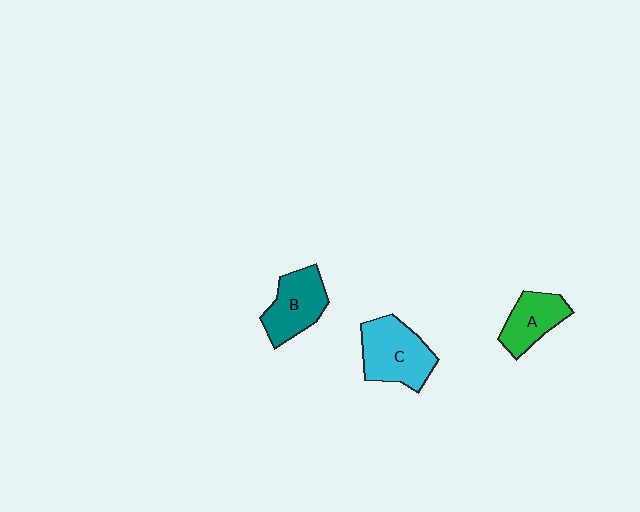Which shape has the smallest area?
Shape A (green).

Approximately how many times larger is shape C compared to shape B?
Approximately 1.2 times.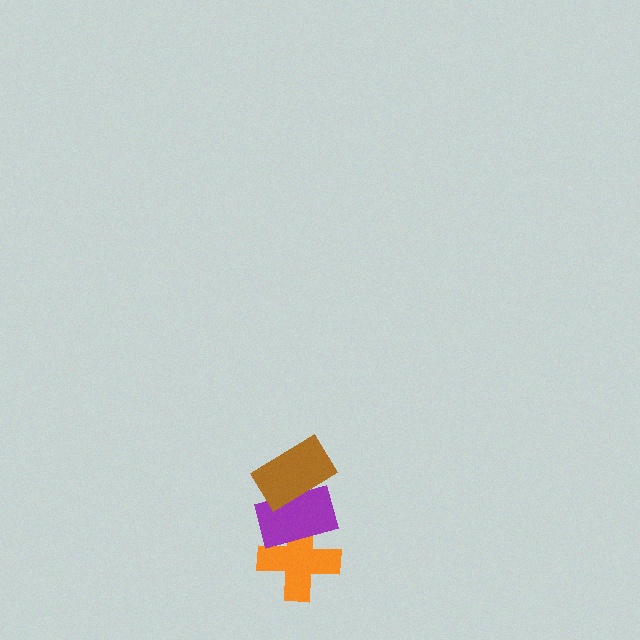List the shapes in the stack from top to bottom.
From top to bottom: the brown rectangle, the purple rectangle, the orange cross.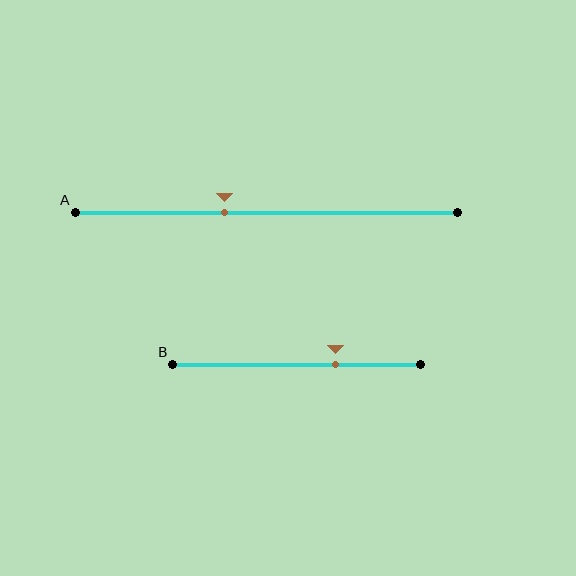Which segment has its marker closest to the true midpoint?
Segment A has its marker closest to the true midpoint.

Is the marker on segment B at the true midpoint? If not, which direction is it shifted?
No, the marker on segment B is shifted to the right by about 16% of the segment length.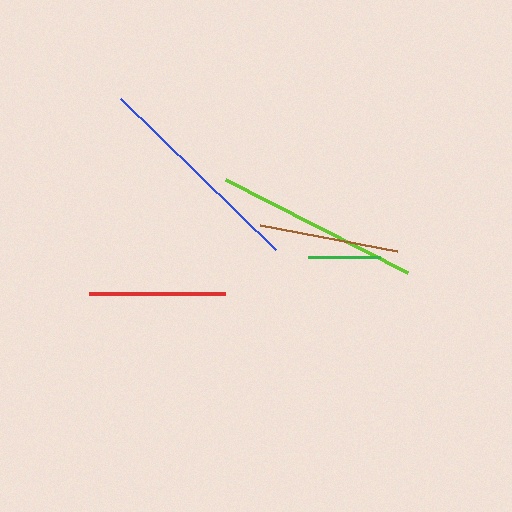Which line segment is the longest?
The blue line is the longest at approximately 217 pixels.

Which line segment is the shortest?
The green line is the shortest at approximately 71 pixels.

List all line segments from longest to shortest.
From longest to shortest: blue, lime, brown, red, green.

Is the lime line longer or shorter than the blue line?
The blue line is longer than the lime line.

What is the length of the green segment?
The green segment is approximately 71 pixels long.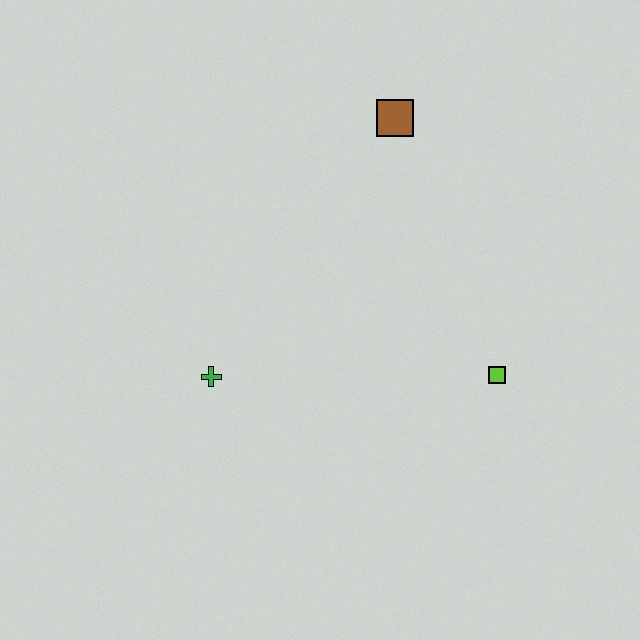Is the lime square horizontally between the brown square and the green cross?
No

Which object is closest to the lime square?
The brown square is closest to the lime square.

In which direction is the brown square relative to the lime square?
The brown square is above the lime square.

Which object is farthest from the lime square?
The green cross is farthest from the lime square.